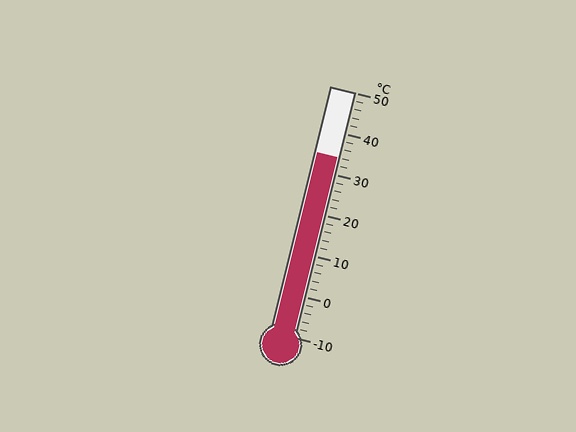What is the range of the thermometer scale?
The thermometer scale ranges from -10°C to 50°C.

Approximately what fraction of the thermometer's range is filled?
The thermometer is filled to approximately 75% of its range.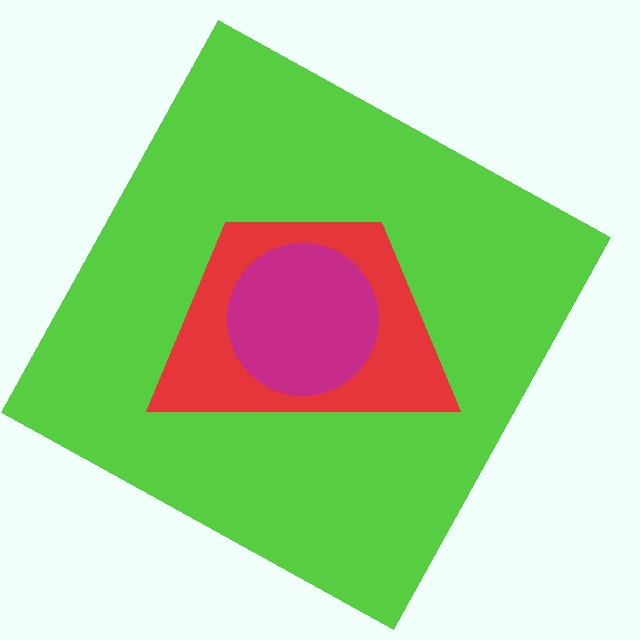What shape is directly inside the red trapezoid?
The magenta circle.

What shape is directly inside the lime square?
The red trapezoid.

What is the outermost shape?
The lime square.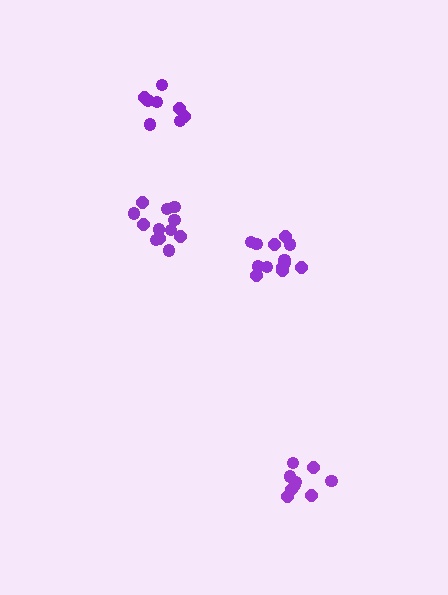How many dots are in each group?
Group 1: 12 dots, Group 2: 8 dots, Group 3: 13 dots, Group 4: 9 dots (42 total).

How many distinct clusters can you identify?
There are 4 distinct clusters.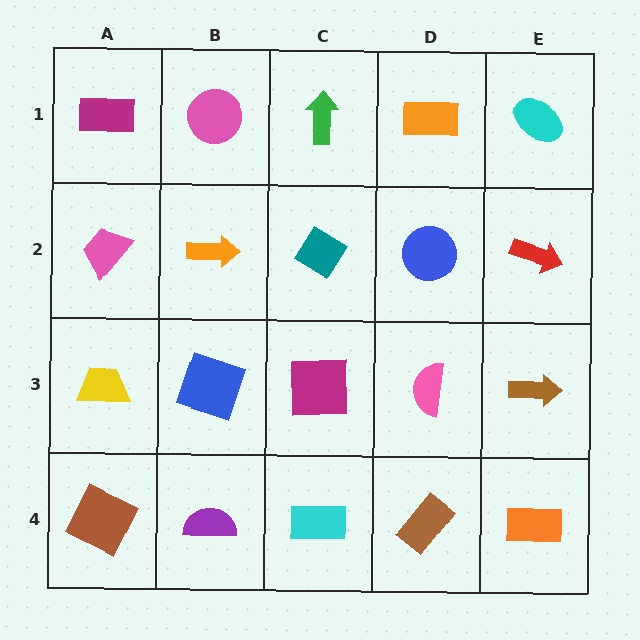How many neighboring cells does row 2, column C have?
4.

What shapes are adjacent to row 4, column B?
A blue square (row 3, column B), a brown square (row 4, column A), a cyan rectangle (row 4, column C).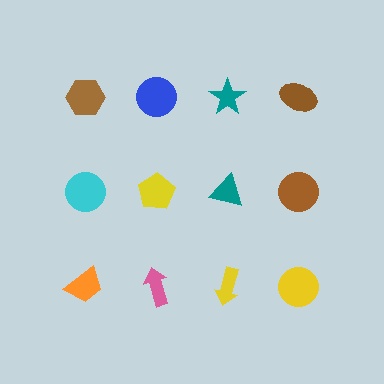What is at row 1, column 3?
A teal star.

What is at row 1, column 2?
A blue circle.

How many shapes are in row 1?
4 shapes.